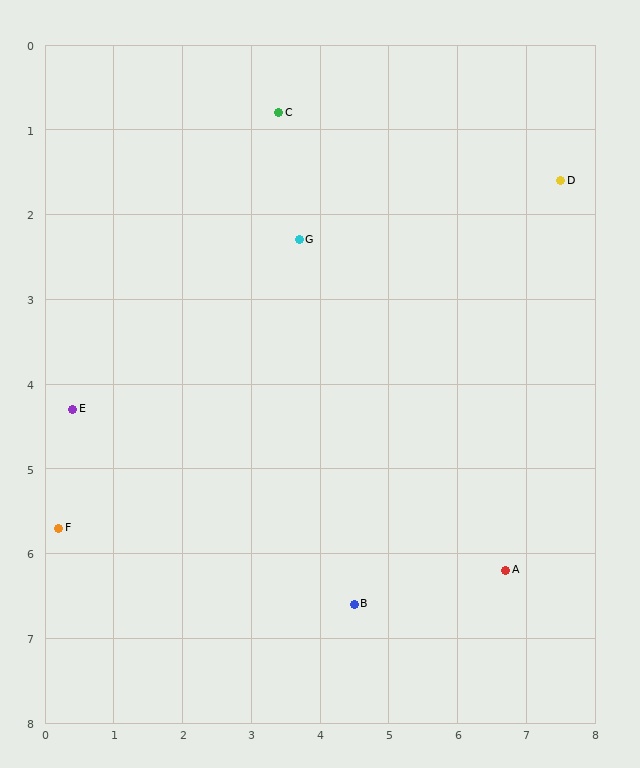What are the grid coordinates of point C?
Point C is at approximately (3.4, 0.8).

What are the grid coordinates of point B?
Point B is at approximately (4.5, 6.6).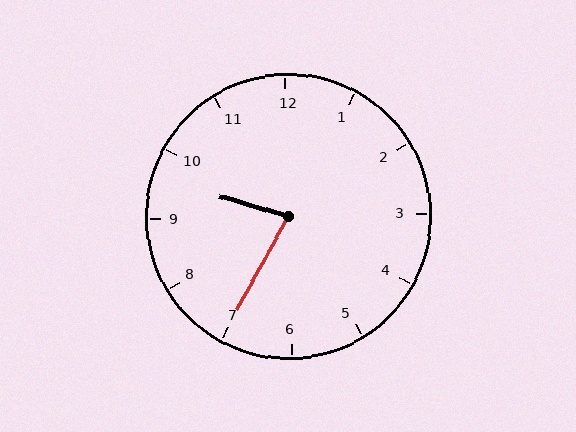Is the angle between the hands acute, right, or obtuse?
It is acute.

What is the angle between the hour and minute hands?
Approximately 78 degrees.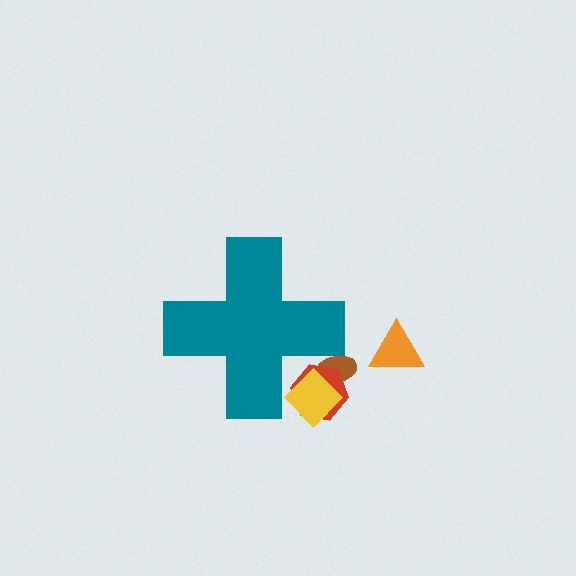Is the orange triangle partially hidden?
No, the orange triangle is fully visible.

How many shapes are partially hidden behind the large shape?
3 shapes are partially hidden.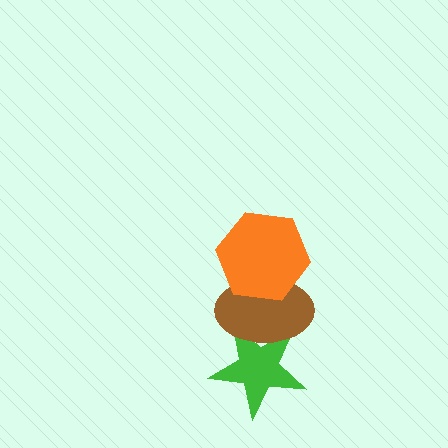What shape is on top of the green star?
The brown ellipse is on top of the green star.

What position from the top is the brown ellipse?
The brown ellipse is 2nd from the top.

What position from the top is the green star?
The green star is 3rd from the top.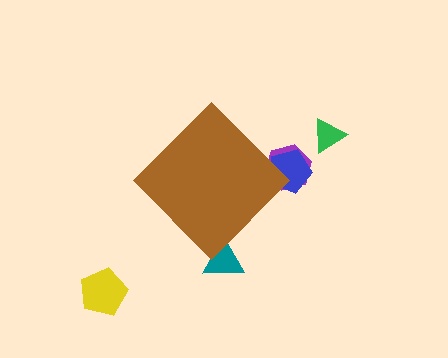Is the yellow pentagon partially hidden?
No, the yellow pentagon is fully visible.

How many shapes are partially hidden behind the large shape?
3 shapes are partially hidden.